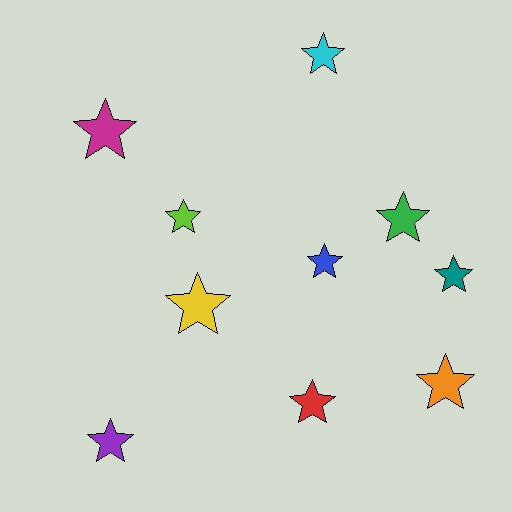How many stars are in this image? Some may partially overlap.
There are 10 stars.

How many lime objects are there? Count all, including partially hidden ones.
There is 1 lime object.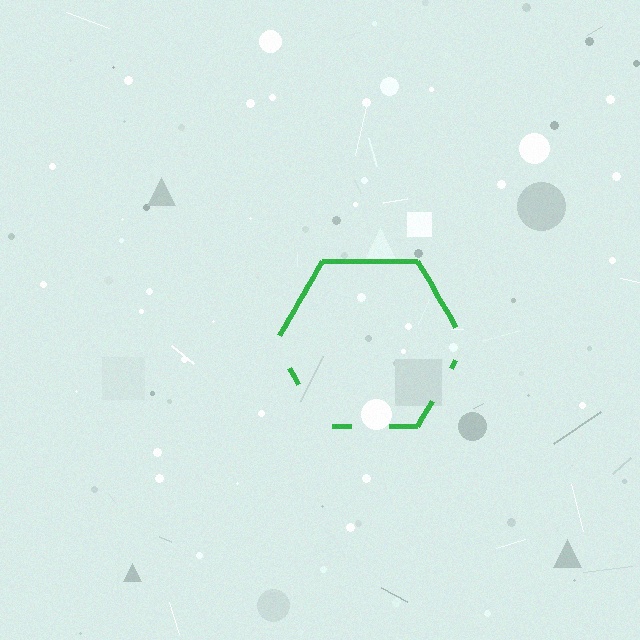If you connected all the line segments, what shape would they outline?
They would outline a hexagon.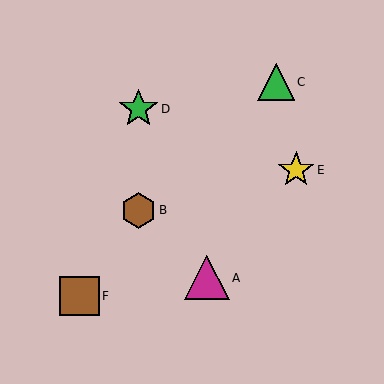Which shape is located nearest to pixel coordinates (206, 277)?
The magenta triangle (labeled A) at (207, 278) is nearest to that location.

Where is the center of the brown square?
The center of the brown square is at (79, 296).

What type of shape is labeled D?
Shape D is a green star.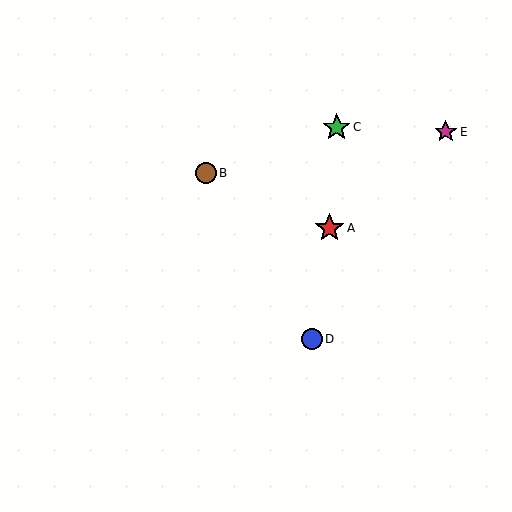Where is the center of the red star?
The center of the red star is at (329, 228).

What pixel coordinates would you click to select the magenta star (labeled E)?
Click at (446, 132) to select the magenta star E.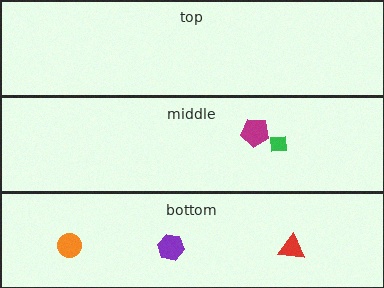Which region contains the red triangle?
The bottom region.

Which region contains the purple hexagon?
The bottom region.